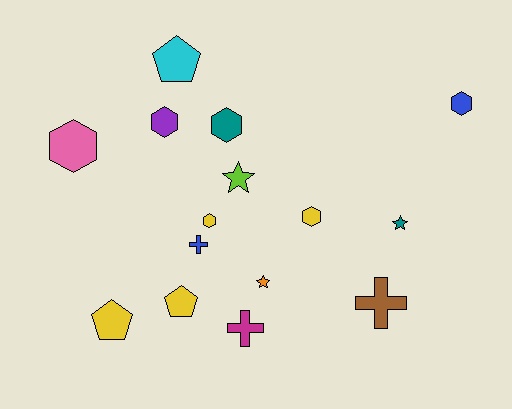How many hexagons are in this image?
There are 6 hexagons.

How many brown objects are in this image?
There is 1 brown object.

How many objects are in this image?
There are 15 objects.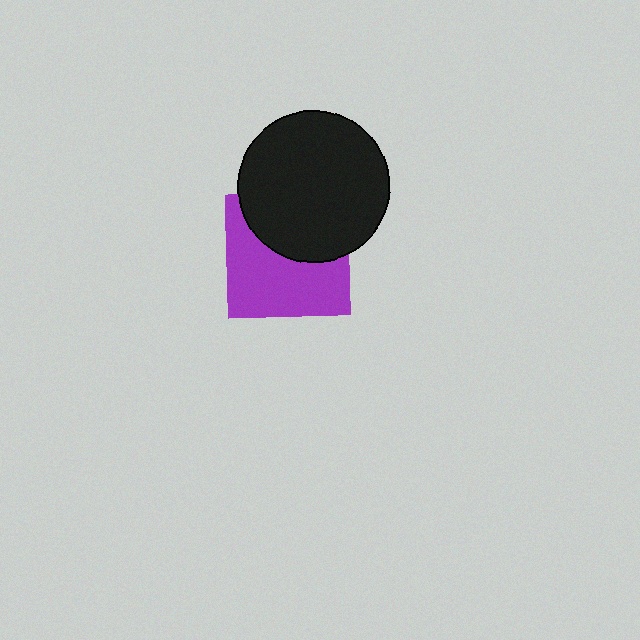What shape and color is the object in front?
The object in front is a black circle.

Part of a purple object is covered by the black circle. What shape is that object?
It is a square.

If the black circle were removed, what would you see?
You would see the complete purple square.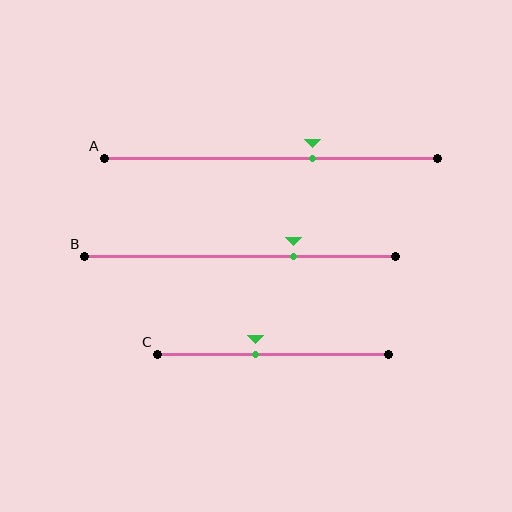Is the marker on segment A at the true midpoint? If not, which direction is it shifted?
No, the marker on segment A is shifted to the right by about 13% of the segment length.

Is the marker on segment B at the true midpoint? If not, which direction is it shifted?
No, the marker on segment B is shifted to the right by about 17% of the segment length.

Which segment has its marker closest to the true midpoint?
Segment C has its marker closest to the true midpoint.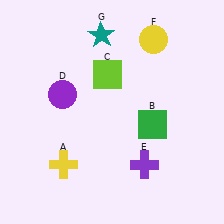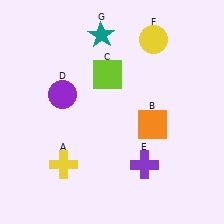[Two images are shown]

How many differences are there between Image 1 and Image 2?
There is 1 difference between the two images.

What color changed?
The square (B) changed from green in Image 1 to orange in Image 2.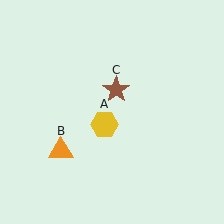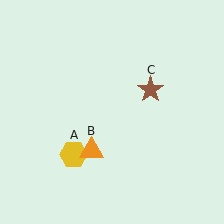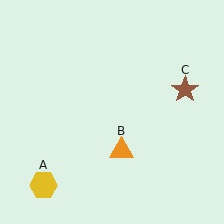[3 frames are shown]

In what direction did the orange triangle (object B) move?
The orange triangle (object B) moved right.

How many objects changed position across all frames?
3 objects changed position: yellow hexagon (object A), orange triangle (object B), brown star (object C).